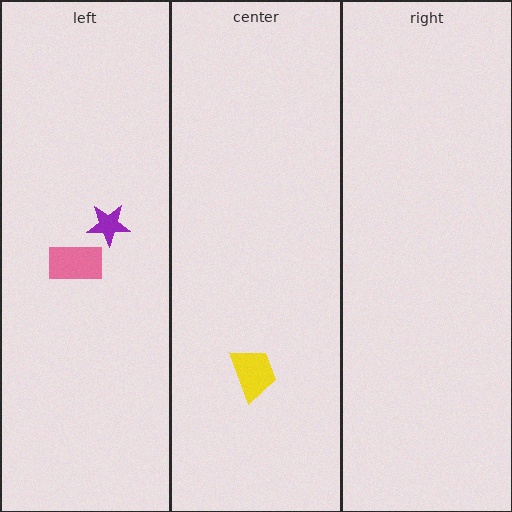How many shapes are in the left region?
2.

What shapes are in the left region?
The purple star, the pink rectangle.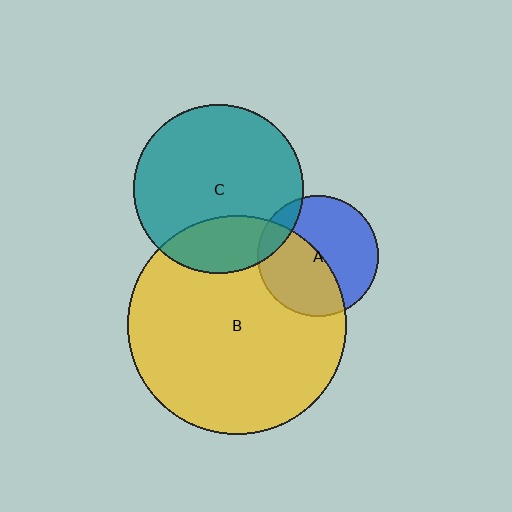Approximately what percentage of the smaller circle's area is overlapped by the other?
Approximately 25%.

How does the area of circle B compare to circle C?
Approximately 1.7 times.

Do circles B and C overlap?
Yes.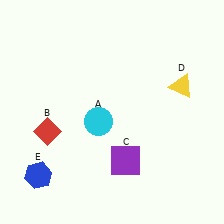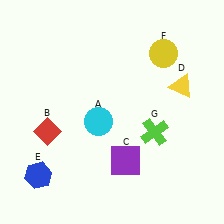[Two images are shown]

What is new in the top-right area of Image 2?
A yellow circle (F) was added in the top-right area of Image 2.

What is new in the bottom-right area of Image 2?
A lime cross (G) was added in the bottom-right area of Image 2.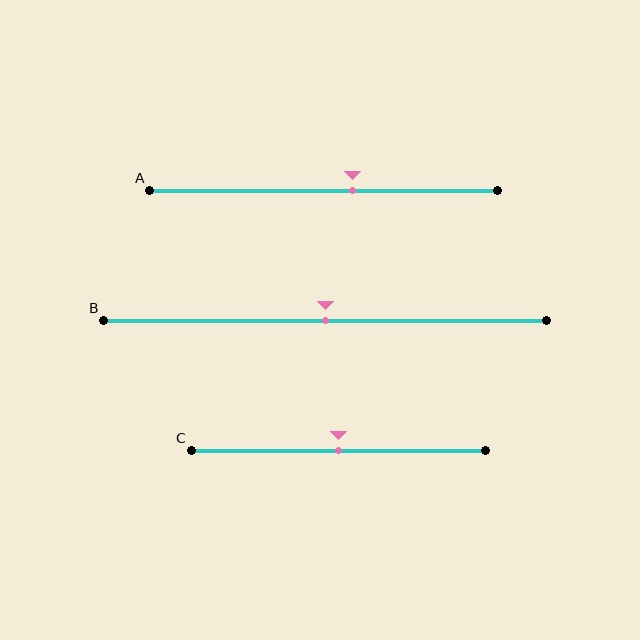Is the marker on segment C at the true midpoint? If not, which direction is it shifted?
Yes, the marker on segment C is at the true midpoint.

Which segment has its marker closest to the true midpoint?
Segment B has its marker closest to the true midpoint.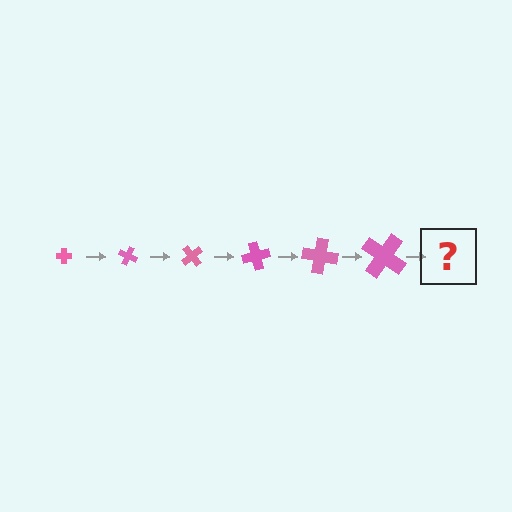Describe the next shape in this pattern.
It should be a cross, larger than the previous one and rotated 150 degrees from the start.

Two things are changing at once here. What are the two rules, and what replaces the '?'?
The two rules are that the cross grows larger each step and it rotates 25 degrees each step. The '?' should be a cross, larger than the previous one and rotated 150 degrees from the start.